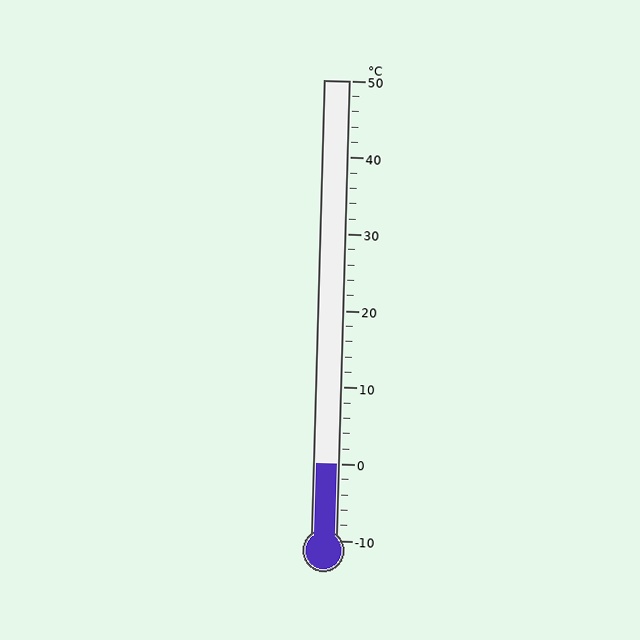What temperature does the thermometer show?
The thermometer shows approximately 0°C.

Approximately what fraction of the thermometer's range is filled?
The thermometer is filled to approximately 15% of its range.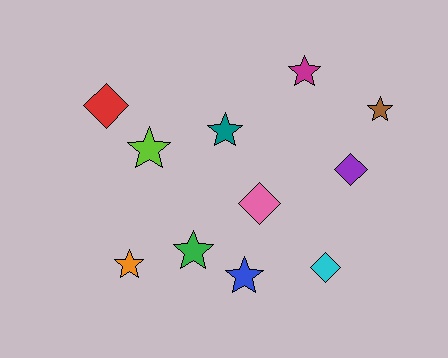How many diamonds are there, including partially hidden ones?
There are 4 diamonds.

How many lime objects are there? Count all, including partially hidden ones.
There is 1 lime object.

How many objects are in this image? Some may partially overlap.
There are 11 objects.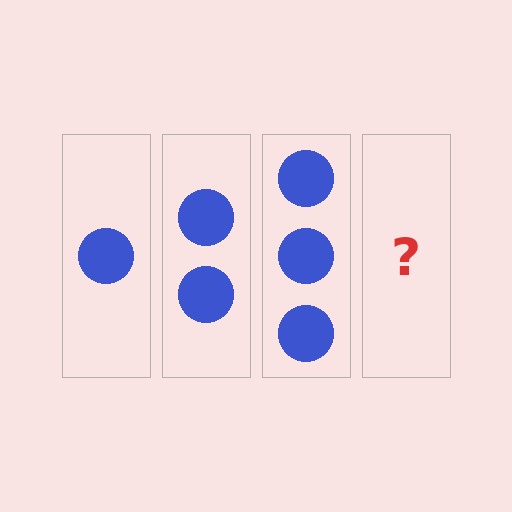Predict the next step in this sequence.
The next step is 4 circles.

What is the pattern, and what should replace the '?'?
The pattern is that each step adds one more circle. The '?' should be 4 circles.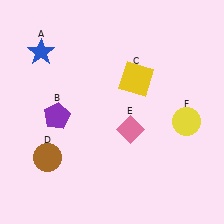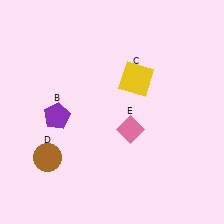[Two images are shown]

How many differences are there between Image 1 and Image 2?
There are 2 differences between the two images.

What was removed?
The blue star (A), the yellow circle (F) were removed in Image 2.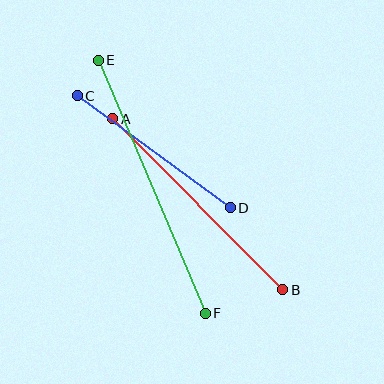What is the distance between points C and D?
The distance is approximately 189 pixels.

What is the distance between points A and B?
The distance is approximately 241 pixels.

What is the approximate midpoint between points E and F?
The midpoint is at approximately (152, 187) pixels.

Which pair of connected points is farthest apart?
Points E and F are farthest apart.